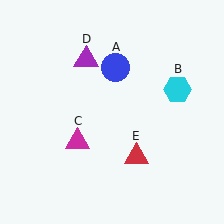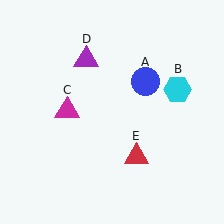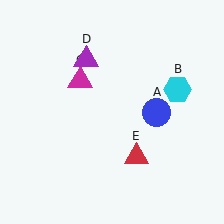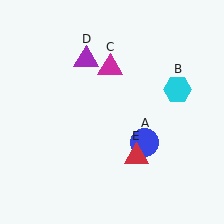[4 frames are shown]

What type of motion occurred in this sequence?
The blue circle (object A), magenta triangle (object C) rotated clockwise around the center of the scene.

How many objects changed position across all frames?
2 objects changed position: blue circle (object A), magenta triangle (object C).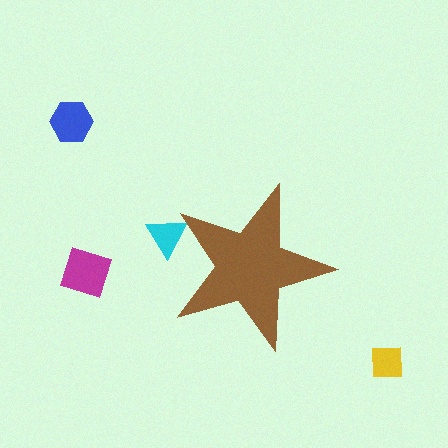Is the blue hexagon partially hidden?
No, the blue hexagon is fully visible.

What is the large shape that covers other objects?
A brown star.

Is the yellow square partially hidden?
No, the yellow square is fully visible.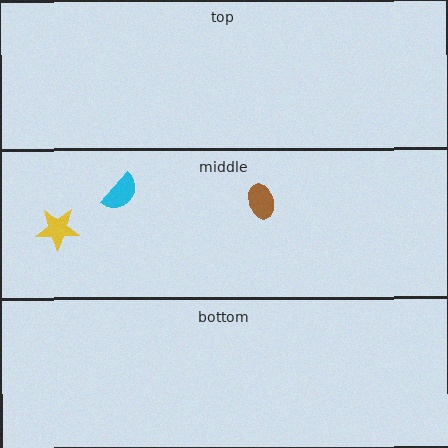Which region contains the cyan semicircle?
The middle region.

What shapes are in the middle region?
The yellow star, the brown ellipse, the cyan semicircle.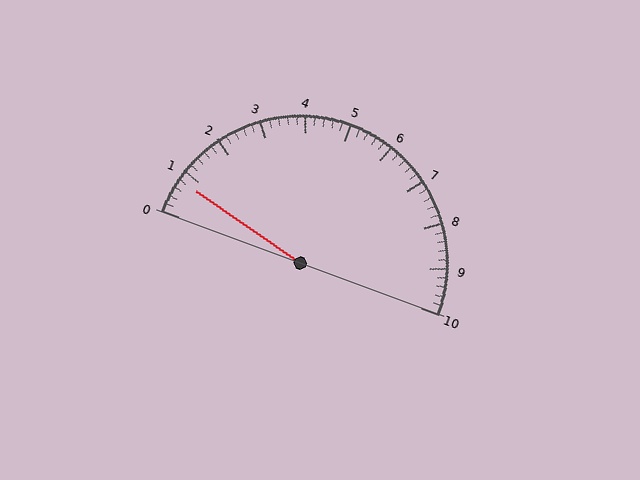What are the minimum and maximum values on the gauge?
The gauge ranges from 0 to 10.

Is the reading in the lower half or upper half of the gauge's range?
The reading is in the lower half of the range (0 to 10).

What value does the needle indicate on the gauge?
The needle indicates approximately 0.8.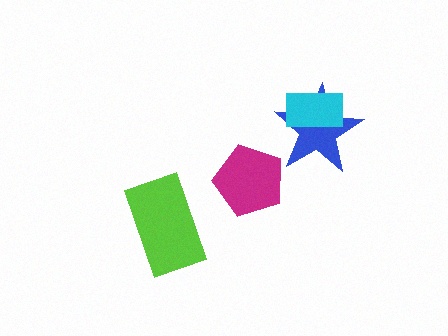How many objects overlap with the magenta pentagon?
0 objects overlap with the magenta pentagon.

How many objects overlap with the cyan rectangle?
1 object overlaps with the cyan rectangle.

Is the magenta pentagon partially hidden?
No, no other shape covers it.